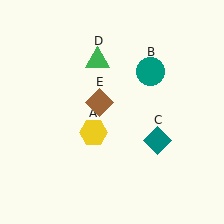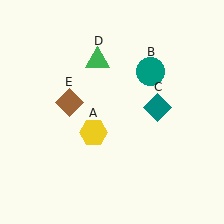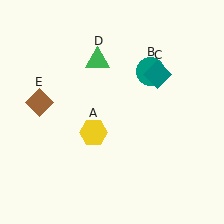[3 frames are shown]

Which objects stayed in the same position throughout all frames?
Yellow hexagon (object A) and teal circle (object B) and green triangle (object D) remained stationary.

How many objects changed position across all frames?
2 objects changed position: teal diamond (object C), brown diamond (object E).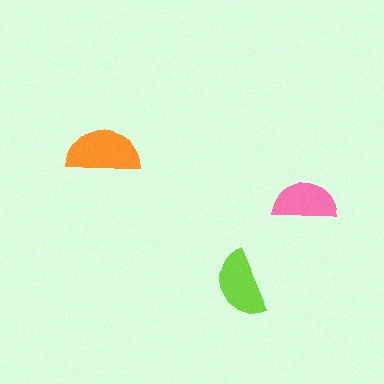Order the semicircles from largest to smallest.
the orange one, the lime one, the pink one.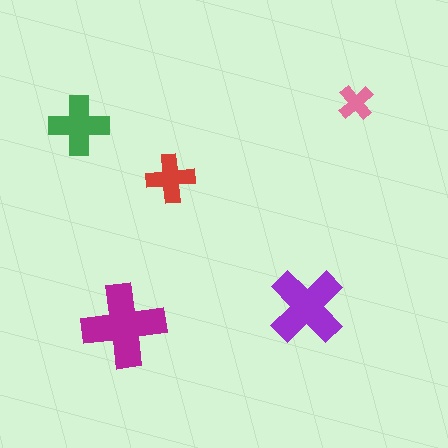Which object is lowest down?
The magenta cross is bottommost.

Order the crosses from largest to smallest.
the magenta one, the purple one, the green one, the red one, the pink one.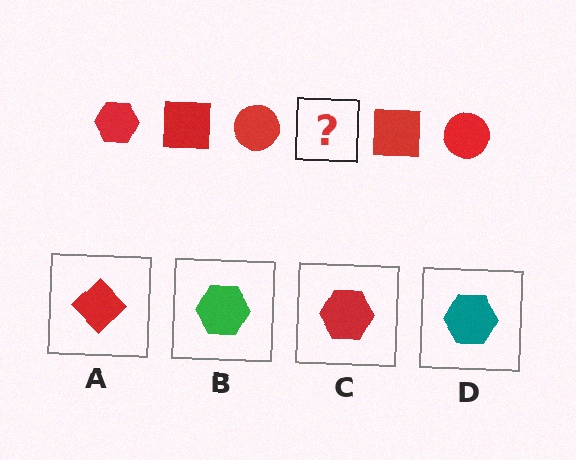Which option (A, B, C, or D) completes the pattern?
C.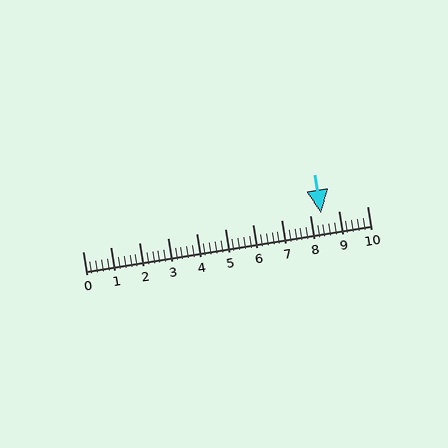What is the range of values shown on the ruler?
The ruler shows values from 0 to 10.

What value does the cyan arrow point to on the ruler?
The cyan arrow points to approximately 8.4.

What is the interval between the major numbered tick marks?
The major tick marks are spaced 1 units apart.